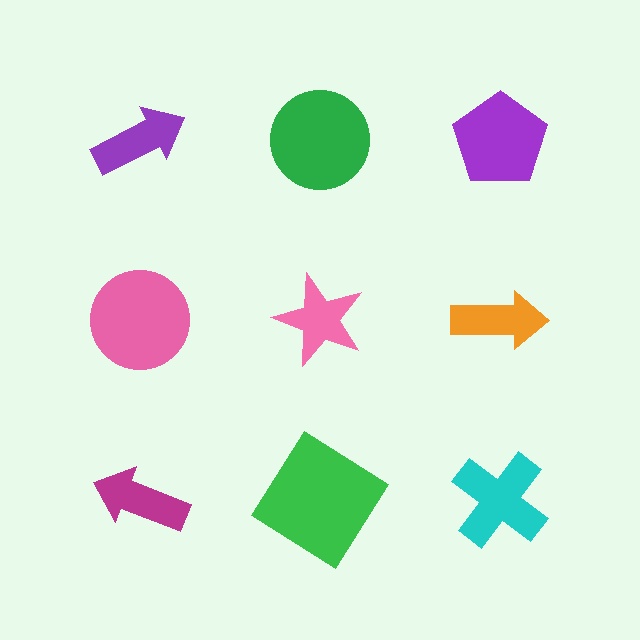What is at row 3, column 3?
A cyan cross.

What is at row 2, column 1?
A pink circle.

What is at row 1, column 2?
A green circle.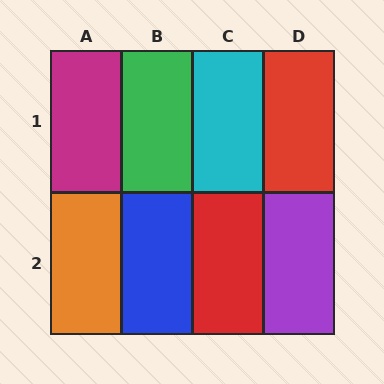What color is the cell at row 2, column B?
Blue.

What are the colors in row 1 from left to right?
Magenta, green, cyan, red.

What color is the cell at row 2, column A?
Orange.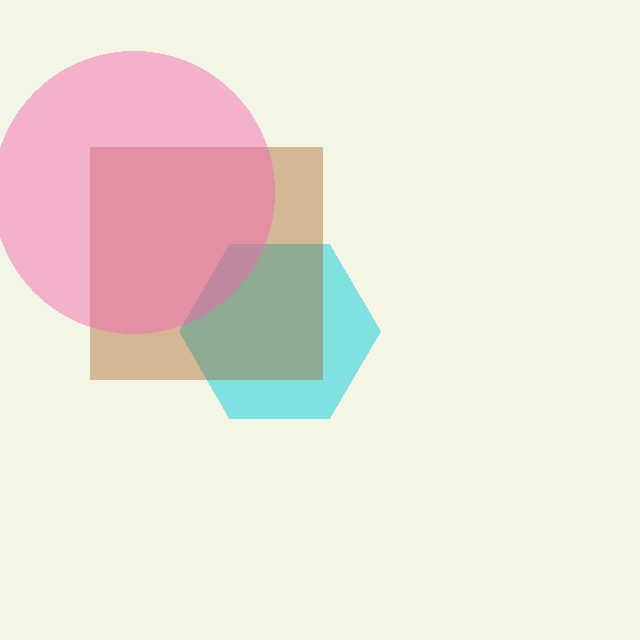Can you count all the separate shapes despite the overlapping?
Yes, there are 3 separate shapes.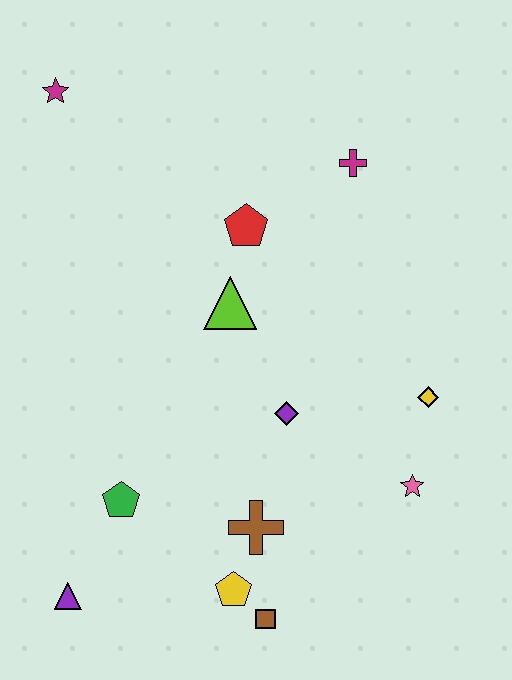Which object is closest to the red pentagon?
The lime triangle is closest to the red pentagon.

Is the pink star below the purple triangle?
No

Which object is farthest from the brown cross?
The magenta star is farthest from the brown cross.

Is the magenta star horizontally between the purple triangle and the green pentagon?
No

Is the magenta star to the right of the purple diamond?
No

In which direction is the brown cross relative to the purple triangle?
The brown cross is to the right of the purple triangle.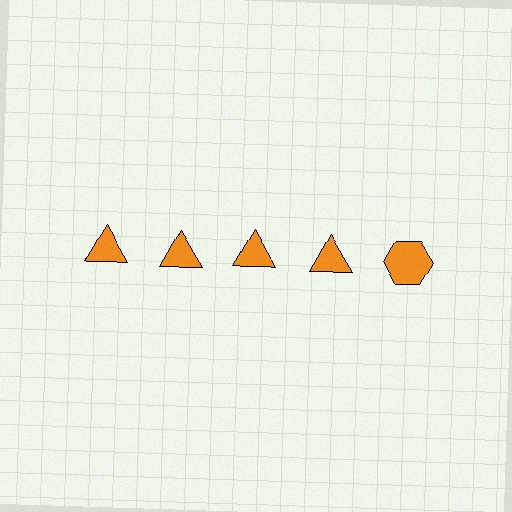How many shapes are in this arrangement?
There are 5 shapes arranged in a grid pattern.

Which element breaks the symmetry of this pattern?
The orange hexagon in the top row, rightmost column breaks the symmetry. All other shapes are orange triangles.